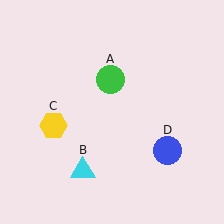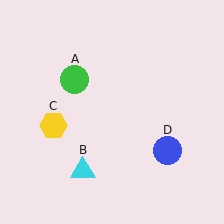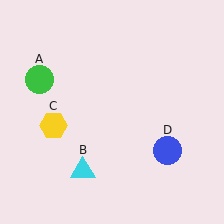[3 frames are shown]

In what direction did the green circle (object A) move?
The green circle (object A) moved left.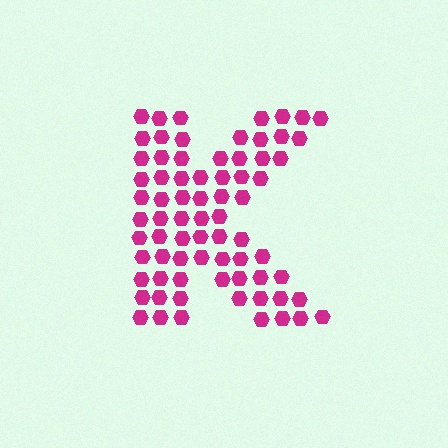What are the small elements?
The small elements are hexagons.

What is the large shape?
The large shape is the letter K.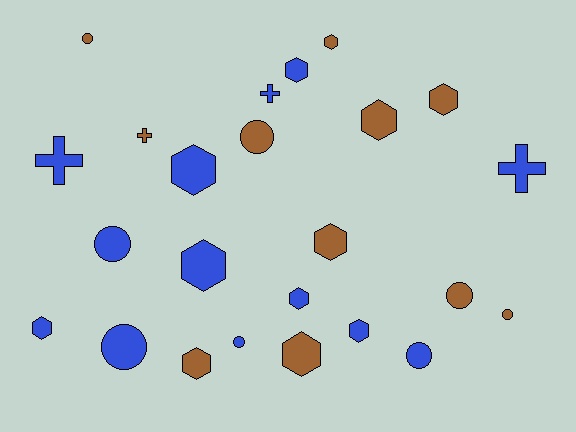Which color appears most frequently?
Blue, with 13 objects.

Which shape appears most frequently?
Hexagon, with 12 objects.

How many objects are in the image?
There are 24 objects.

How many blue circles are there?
There are 4 blue circles.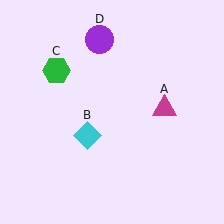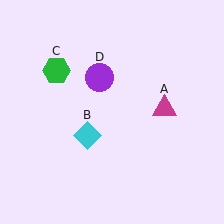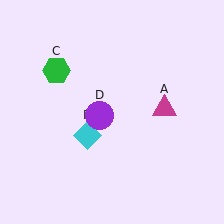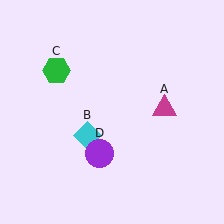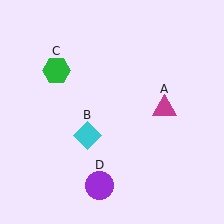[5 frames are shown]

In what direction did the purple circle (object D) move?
The purple circle (object D) moved down.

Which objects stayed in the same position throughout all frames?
Magenta triangle (object A) and cyan diamond (object B) and green hexagon (object C) remained stationary.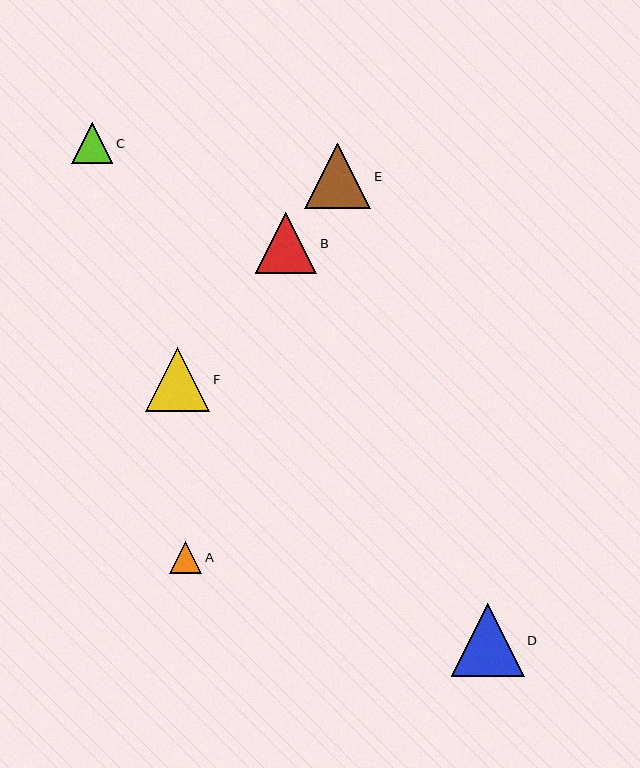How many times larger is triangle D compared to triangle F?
Triangle D is approximately 1.1 times the size of triangle F.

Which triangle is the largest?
Triangle D is the largest with a size of approximately 73 pixels.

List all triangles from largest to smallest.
From largest to smallest: D, E, F, B, C, A.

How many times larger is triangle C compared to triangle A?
Triangle C is approximately 1.3 times the size of triangle A.